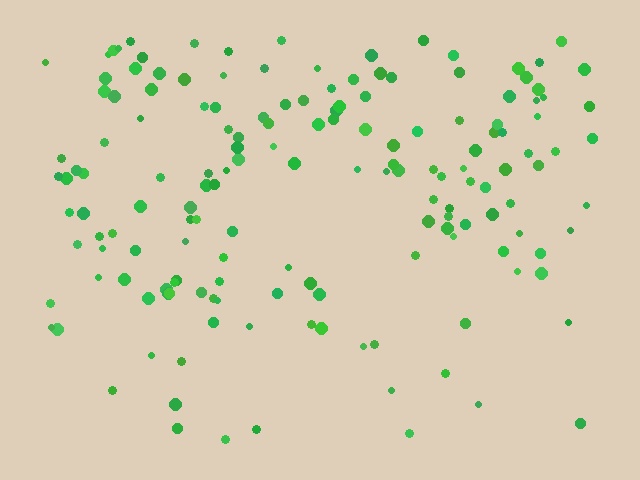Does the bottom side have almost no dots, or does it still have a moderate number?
Still a moderate number, just noticeably fewer than the top.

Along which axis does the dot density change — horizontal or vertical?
Vertical.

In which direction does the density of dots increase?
From bottom to top, with the top side densest.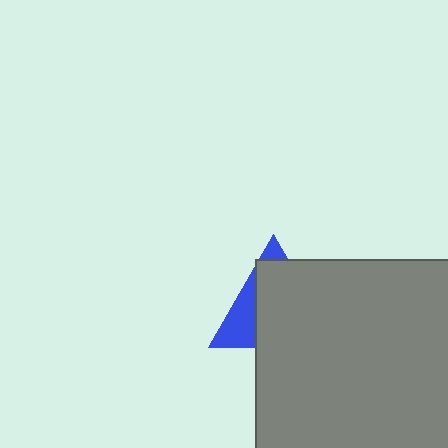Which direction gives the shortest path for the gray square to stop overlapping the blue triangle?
Moving toward the lower-right gives the shortest separation.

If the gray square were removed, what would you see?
You would see the complete blue triangle.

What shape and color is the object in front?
The object in front is a gray square.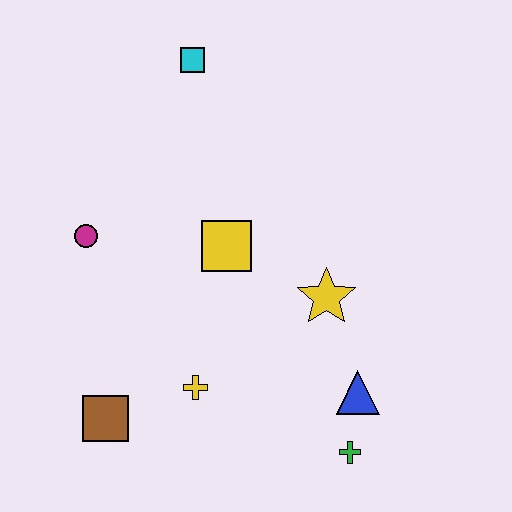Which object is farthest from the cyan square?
The green cross is farthest from the cyan square.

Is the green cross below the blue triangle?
Yes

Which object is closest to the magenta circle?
The yellow square is closest to the magenta circle.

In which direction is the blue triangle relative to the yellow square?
The blue triangle is below the yellow square.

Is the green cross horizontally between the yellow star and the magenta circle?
No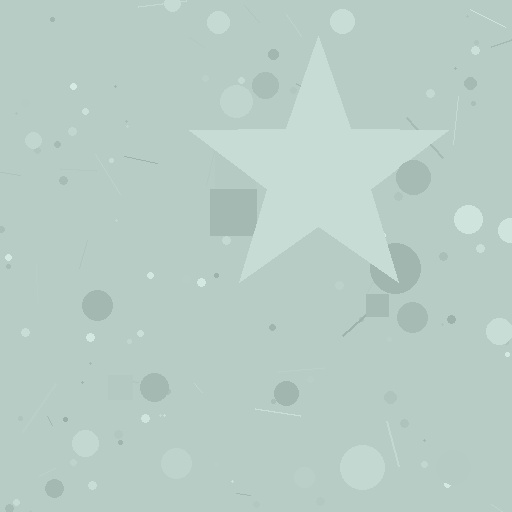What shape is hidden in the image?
A star is hidden in the image.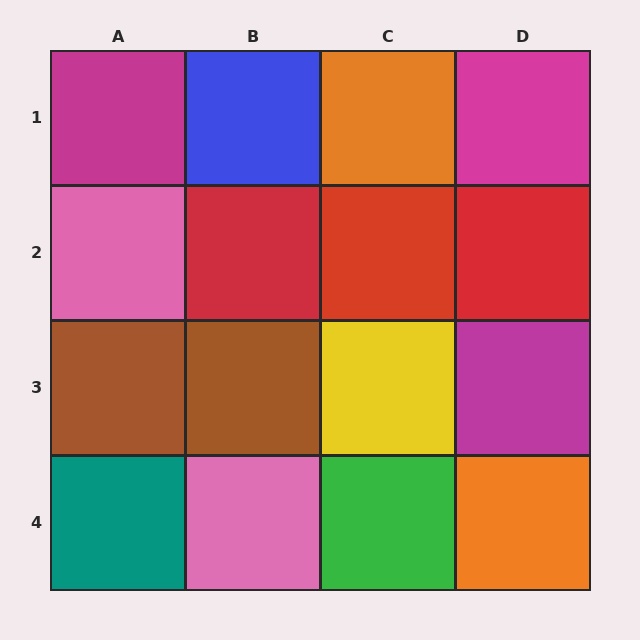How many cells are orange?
2 cells are orange.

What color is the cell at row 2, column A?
Pink.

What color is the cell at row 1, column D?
Magenta.